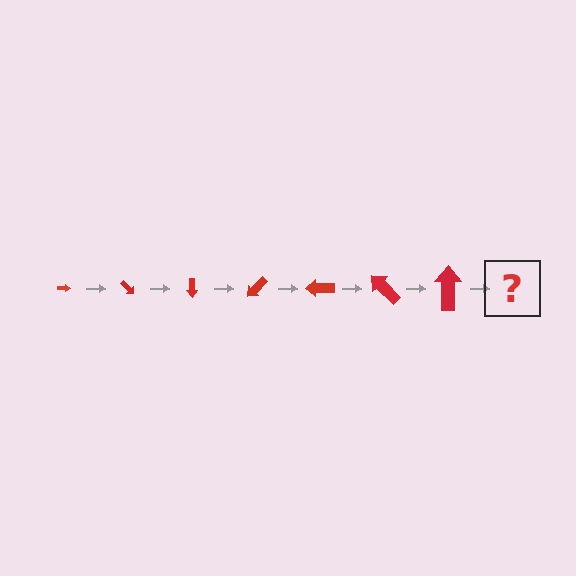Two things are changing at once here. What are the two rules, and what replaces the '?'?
The two rules are that the arrow grows larger each step and it rotates 45 degrees each step. The '?' should be an arrow, larger than the previous one and rotated 315 degrees from the start.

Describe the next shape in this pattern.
It should be an arrow, larger than the previous one and rotated 315 degrees from the start.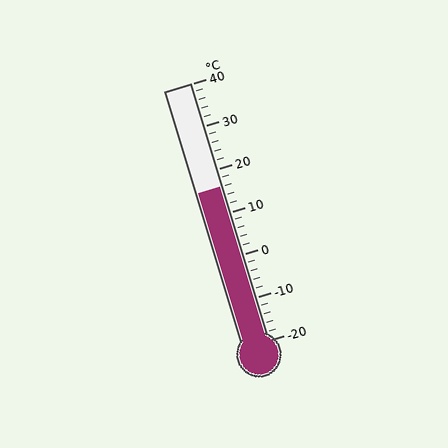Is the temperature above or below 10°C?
The temperature is above 10°C.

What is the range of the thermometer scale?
The thermometer scale ranges from -20°C to 40°C.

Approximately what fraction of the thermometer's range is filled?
The thermometer is filled to approximately 60% of its range.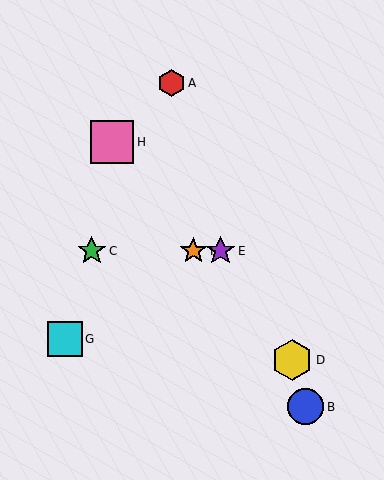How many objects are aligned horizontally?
3 objects (C, E, F) are aligned horizontally.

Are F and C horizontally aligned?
Yes, both are at y≈251.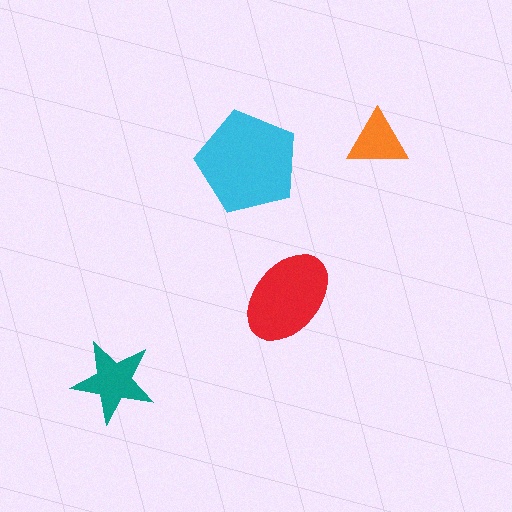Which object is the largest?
The cyan pentagon.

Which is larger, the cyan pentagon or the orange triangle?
The cyan pentagon.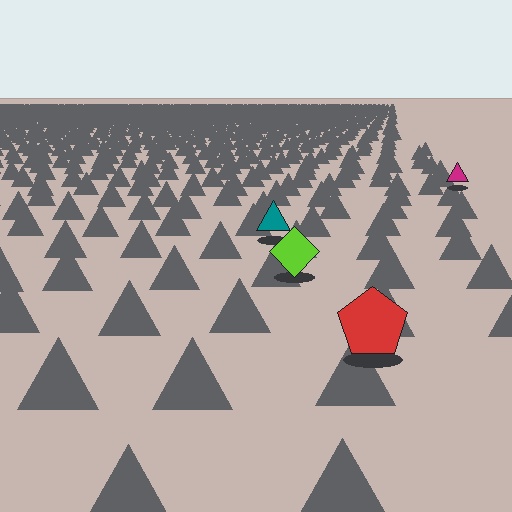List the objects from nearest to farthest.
From nearest to farthest: the red pentagon, the lime diamond, the teal triangle, the magenta triangle.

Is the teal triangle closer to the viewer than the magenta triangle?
Yes. The teal triangle is closer — you can tell from the texture gradient: the ground texture is coarser near it.